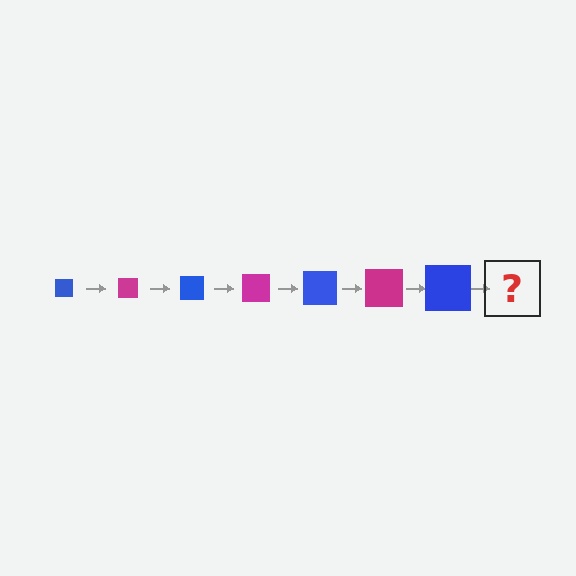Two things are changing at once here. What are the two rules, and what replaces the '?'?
The two rules are that the square grows larger each step and the color cycles through blue and magenta. The '?' should be a magenta square, larger than the previous one.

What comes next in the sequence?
The next element should be a magenta square, larger than the previous one.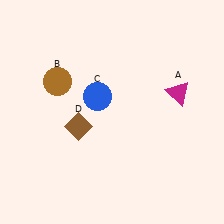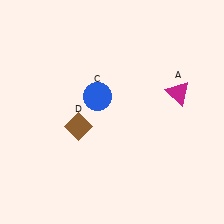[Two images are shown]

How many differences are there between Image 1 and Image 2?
There is 1 difference between the two images.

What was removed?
The brown circle (B) was removed in Image 2.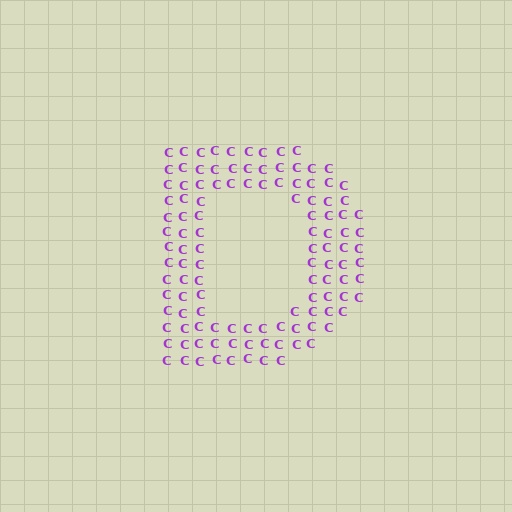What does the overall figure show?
The overall figure shows the letter D.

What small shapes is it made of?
It is made of small letter C's.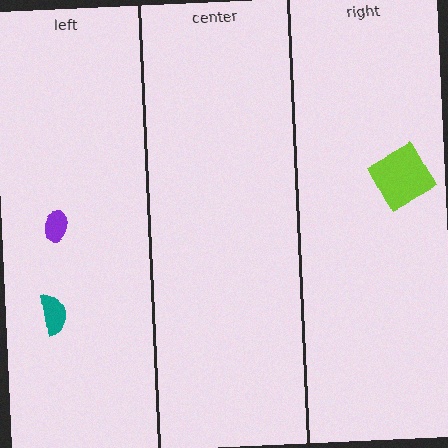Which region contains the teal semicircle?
The left region.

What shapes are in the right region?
The lime square.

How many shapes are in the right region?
1.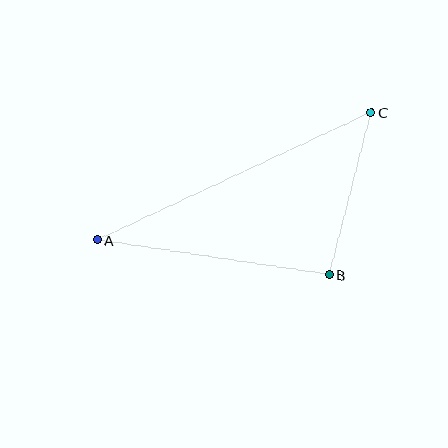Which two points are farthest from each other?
Points A and C are farthest from each other.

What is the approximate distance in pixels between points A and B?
The distance between A and B is approximately 235 pixels.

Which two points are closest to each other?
Points B and C are closest to each other.